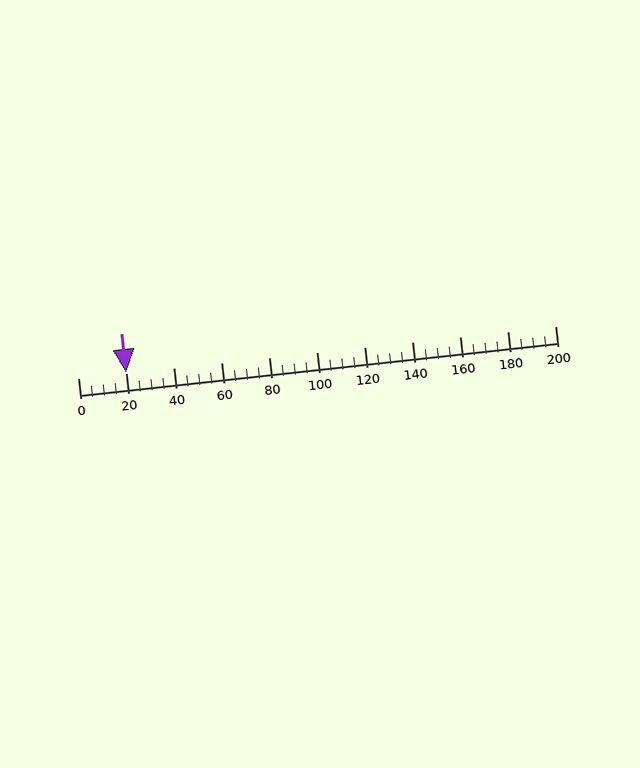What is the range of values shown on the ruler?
The ruler shows values from 0 to 200.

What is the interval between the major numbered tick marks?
The major tick marks are spaced 20 units apart.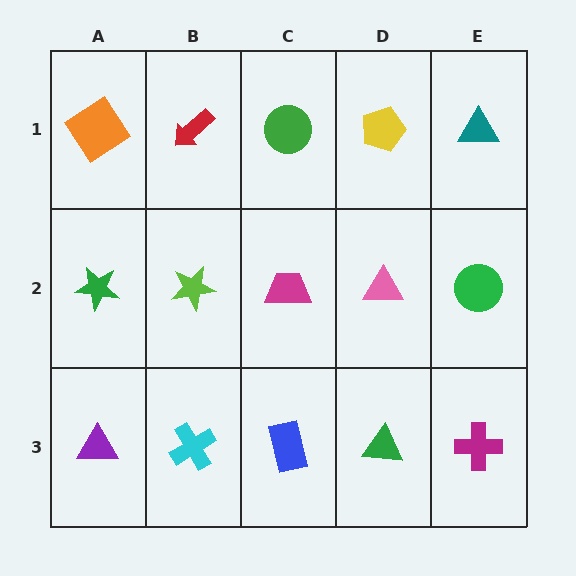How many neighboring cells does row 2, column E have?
3.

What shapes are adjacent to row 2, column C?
A green circle (row 1, column C), a blue rectangle (row 3, column C), a lime star (row 2, column B), a pink triangle (row 2, column D).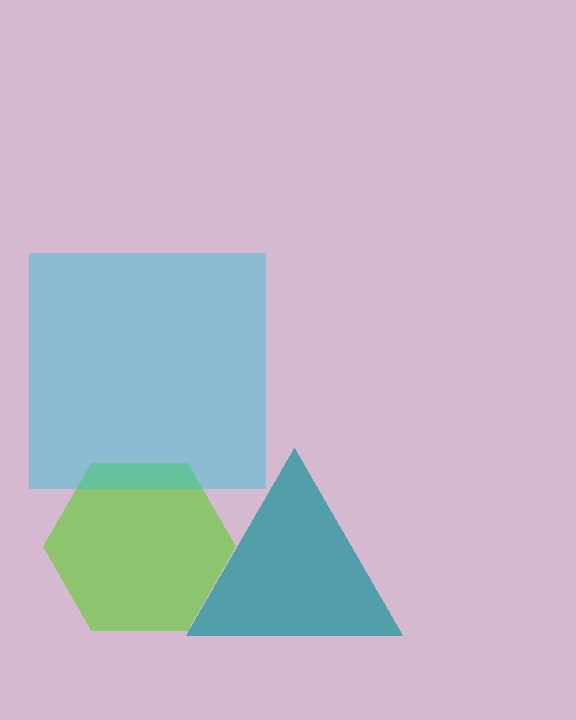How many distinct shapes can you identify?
There are 3 distinct shapes: a lime hexagon, a cyan square, a teal triangle.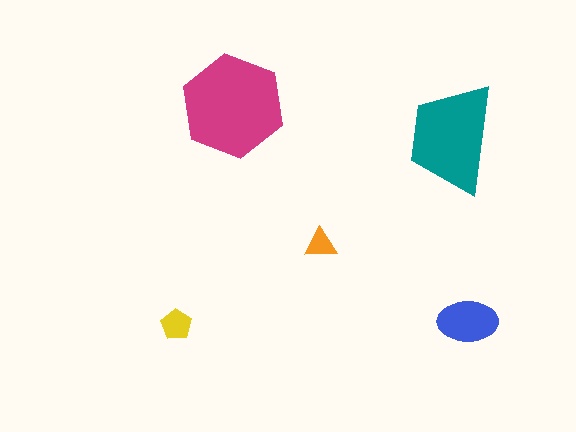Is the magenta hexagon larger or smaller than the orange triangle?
Larger.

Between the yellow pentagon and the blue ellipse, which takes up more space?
The blue ellipse.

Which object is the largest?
The magenta hexagon.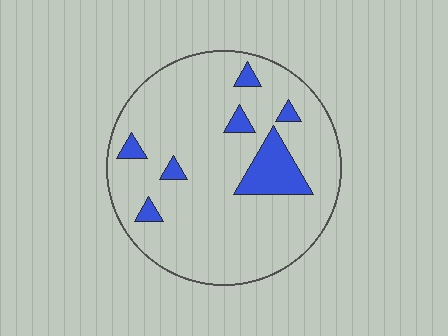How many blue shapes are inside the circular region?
7.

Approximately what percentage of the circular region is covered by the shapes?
Approximately 10%.